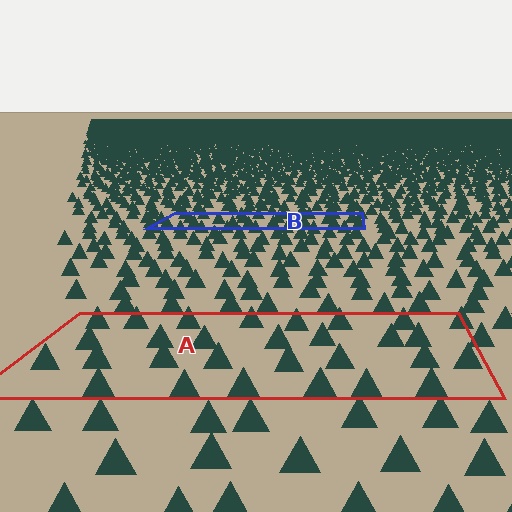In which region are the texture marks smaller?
The texture marks are smaller in region B, because it is farther away.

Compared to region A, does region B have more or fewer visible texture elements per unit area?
Region B has more texture elements per unit area — they are packed more densely because it is farther away.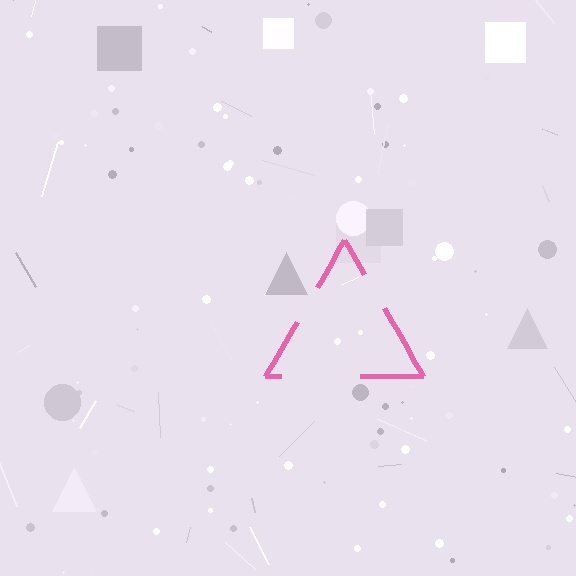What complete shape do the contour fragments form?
The contour fragments form a triangle.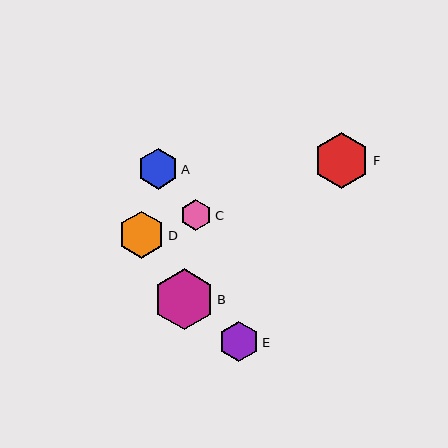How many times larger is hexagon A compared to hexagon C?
Hexagon A is approximately 1.3 times the size of hexagon C.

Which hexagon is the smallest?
Hexagon C is the smallest with a size of approximately 32 pixels.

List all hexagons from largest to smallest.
From largest to smallest: B, F, D, A, E, C.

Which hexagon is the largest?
Hexagon B is the largest with a size of approximately 61 pixels.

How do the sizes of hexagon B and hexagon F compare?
Hexagon B and hexagon F are approximately the same size.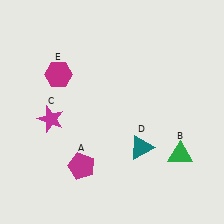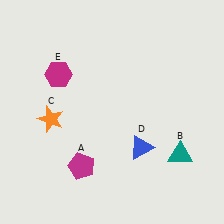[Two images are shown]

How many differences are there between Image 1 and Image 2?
There are 3 differences between the two images.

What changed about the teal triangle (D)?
In Image 1, D is teal. In Image 2, it changed to blue.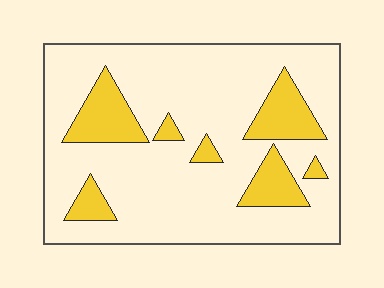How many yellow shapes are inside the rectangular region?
7.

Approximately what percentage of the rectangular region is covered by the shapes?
Approximately 20%.